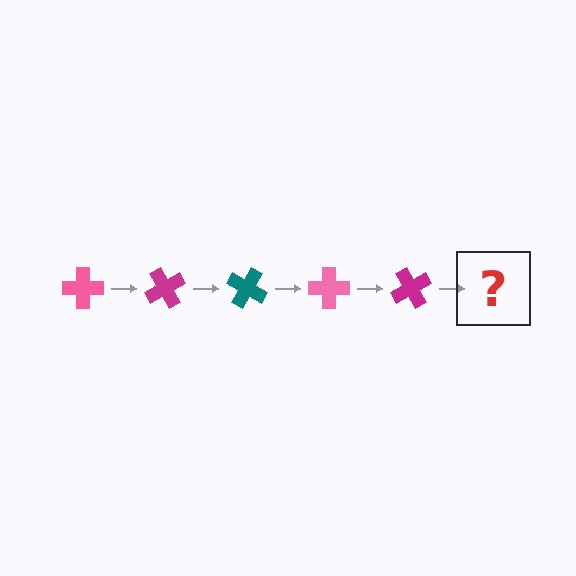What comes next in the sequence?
The next element should be a teal cross, rotated 300 degrees from the start.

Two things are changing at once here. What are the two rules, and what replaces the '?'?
The two rules are that it rotates 60 degrees each step and the color cycles through pink, magenta, and teal. The '?' should be a teal cross, rotated 300 degrees from the start.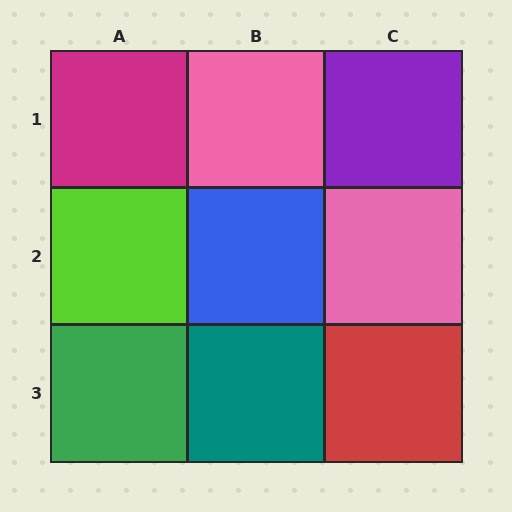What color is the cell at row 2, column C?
Pink.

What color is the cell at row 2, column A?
Lime.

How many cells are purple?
1 cell is purple.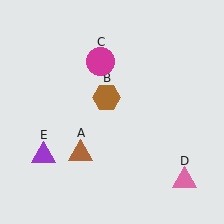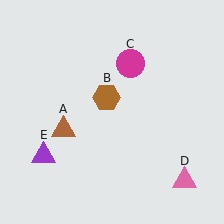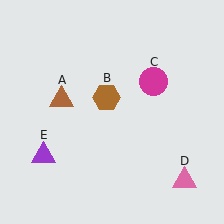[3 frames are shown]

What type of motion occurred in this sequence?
The brown triangle (object A), magenta circle (object C) rotated clockwise around the center of the scene.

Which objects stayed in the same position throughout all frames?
Brown hexagon (object B) and pink triangle (object D) and purple triangle (object E) remained stationary.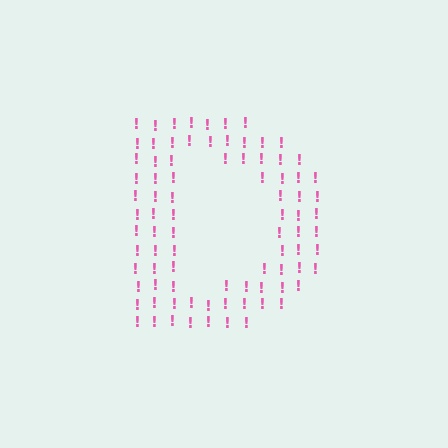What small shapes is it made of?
It is made of small exclamation marks.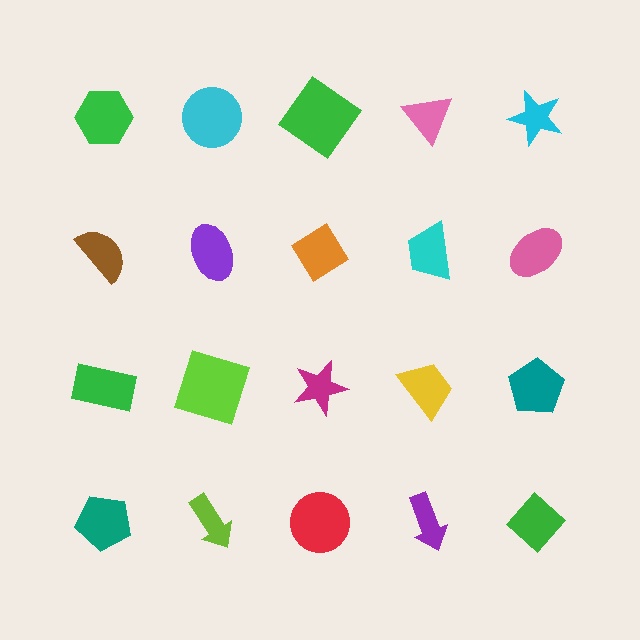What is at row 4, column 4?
A purple arrow.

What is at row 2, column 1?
A brown semicircle.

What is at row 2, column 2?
A purple ellipse.